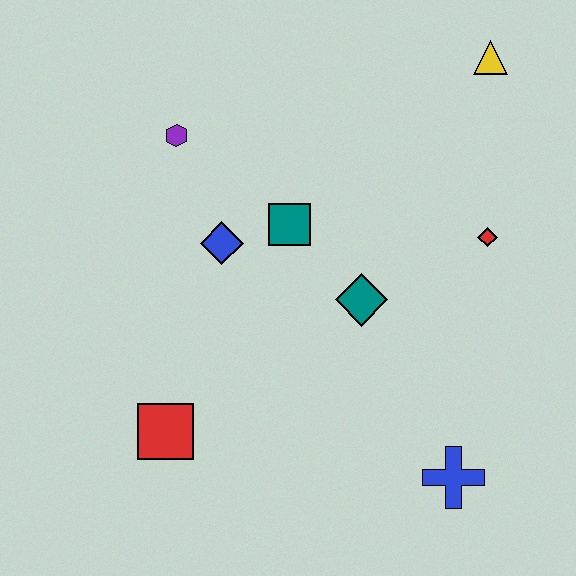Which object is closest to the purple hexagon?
The blue diamond is closest to the purple hexagon.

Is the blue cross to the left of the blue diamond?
No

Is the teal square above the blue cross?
Yes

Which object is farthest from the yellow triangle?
The red square is farthest from the yellow triangle.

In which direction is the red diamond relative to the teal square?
The red diamond is to the right of the teal square.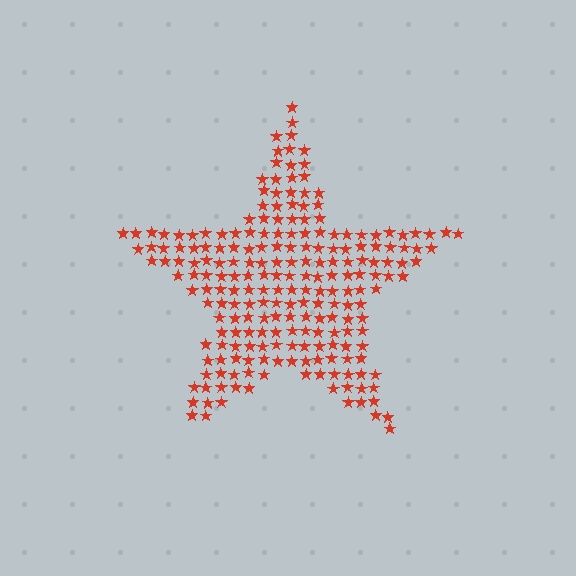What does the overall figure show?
The overall figure shows a star.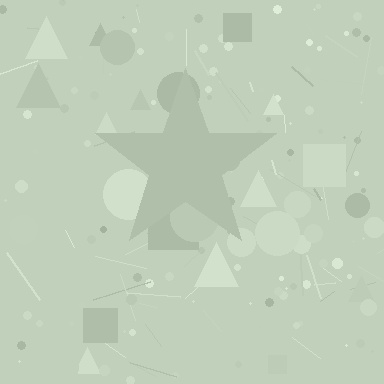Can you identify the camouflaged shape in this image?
The camouflaged shape is a star.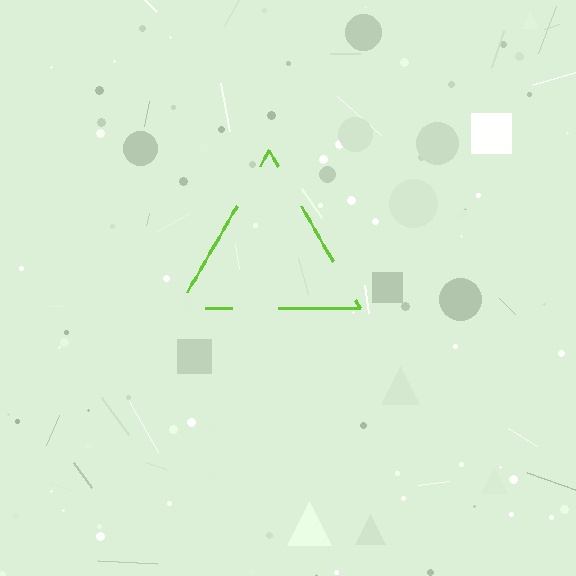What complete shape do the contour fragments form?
The contour fragments form a triangle.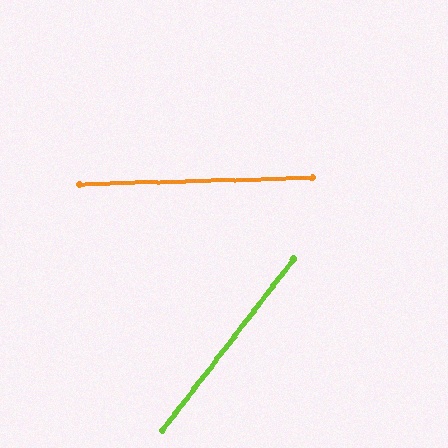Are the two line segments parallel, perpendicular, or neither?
Neither parallel nor perpendicular — they differ by about 51°.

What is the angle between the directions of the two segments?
Approximately 51 degrees.